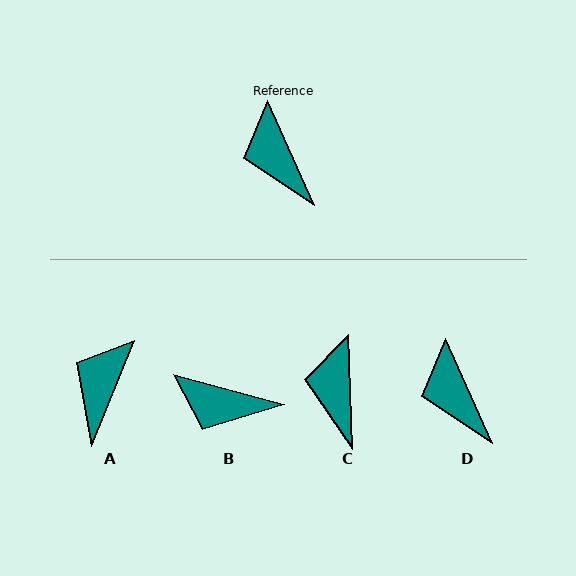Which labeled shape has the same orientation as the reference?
D.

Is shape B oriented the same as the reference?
No, it is off by about 51 degrees.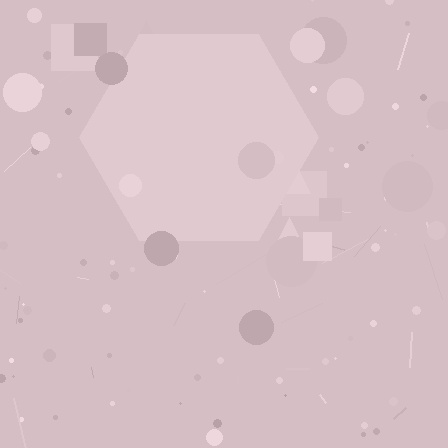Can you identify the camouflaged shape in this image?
The camouflaged shape is a hexagon.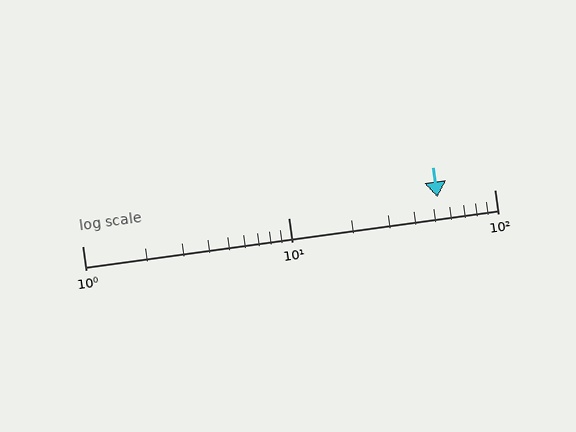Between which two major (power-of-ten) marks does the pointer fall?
The pointer is between 10 and 100.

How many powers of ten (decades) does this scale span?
The scale spans 2 decades, from 1 to 100.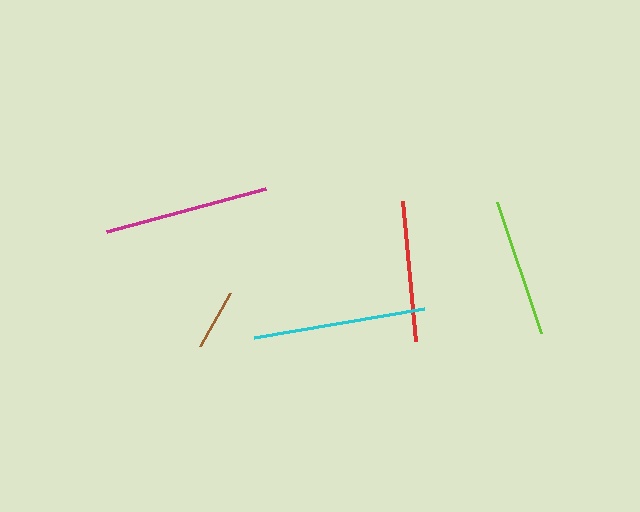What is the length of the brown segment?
The brown segment is approximately 61 pixels long.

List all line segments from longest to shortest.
From longest to shortest: cyan, magenta, red, lime, brown.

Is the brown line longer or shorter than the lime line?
The lime line is longer than the brown line.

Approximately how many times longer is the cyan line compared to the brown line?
The cyan line is approximately 2.8 times the length of the brown line.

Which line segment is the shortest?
The brown line is the shortest at approximately 61 pixels.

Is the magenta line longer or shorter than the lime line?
The magenta line is longer than the lime line.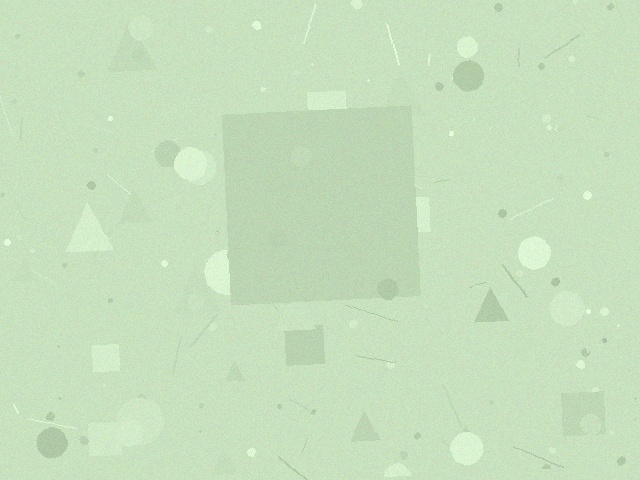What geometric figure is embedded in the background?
A square is embedded in the background.